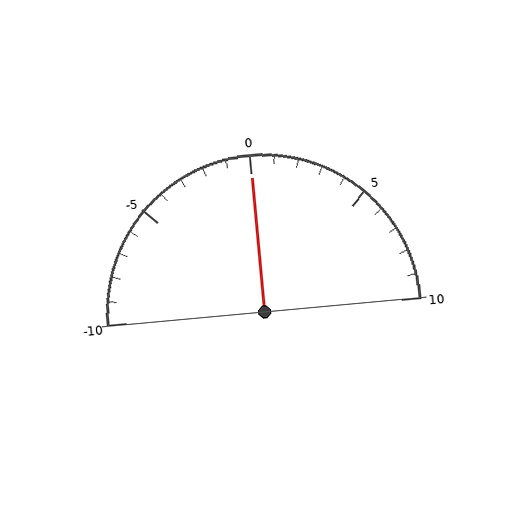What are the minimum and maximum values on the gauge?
The gauge ranges from -10 to 10.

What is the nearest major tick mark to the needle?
The nearest major tick mark is 0.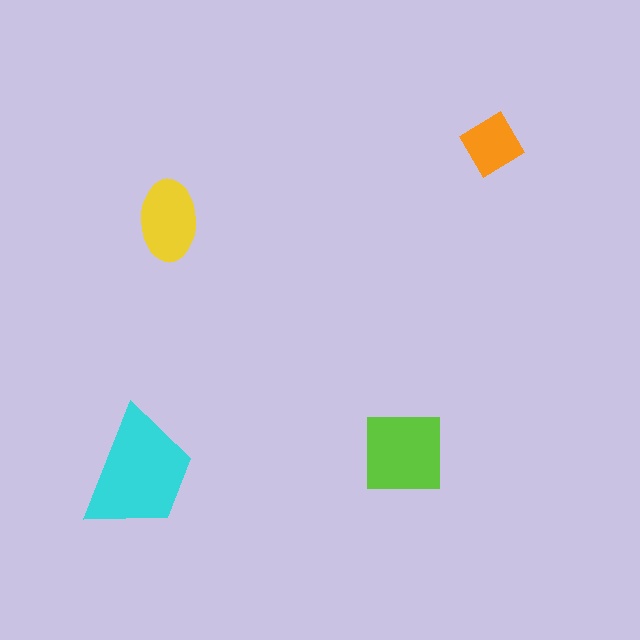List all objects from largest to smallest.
The cyan trapezoid, the lime square, the yellow ellipse, the orange diamond.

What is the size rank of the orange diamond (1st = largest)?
4th.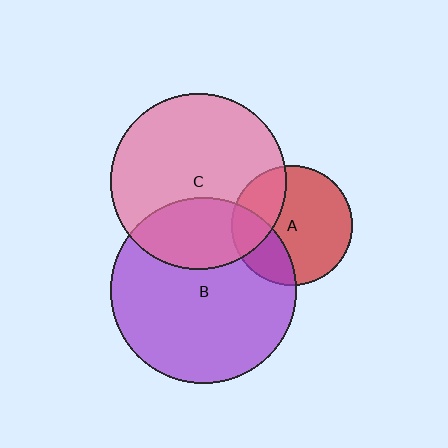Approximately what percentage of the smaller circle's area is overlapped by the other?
Approximately 25%.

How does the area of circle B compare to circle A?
Approximately 2.4 times.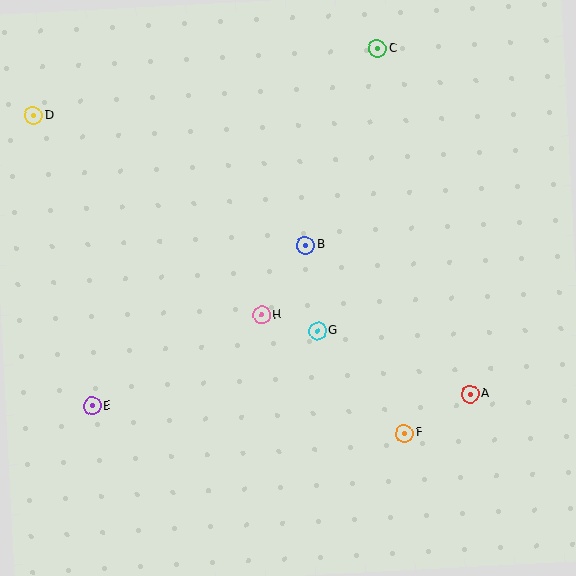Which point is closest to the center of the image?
Point H at (262, 315) is closest to the center.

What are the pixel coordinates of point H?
Point H is at (262, 315).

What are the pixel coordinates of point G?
Point G is at (318, 331).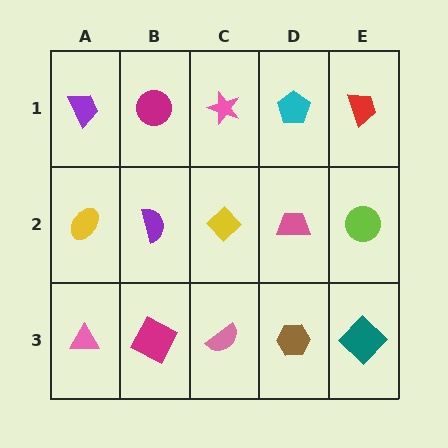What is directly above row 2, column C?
A pink star.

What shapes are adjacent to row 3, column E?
A lime circle (row 2, column E), a brown hexagon (row 3, column D).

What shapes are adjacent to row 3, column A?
A yellow ellipse (row 2, column A), a magenta square (row 3, column B).